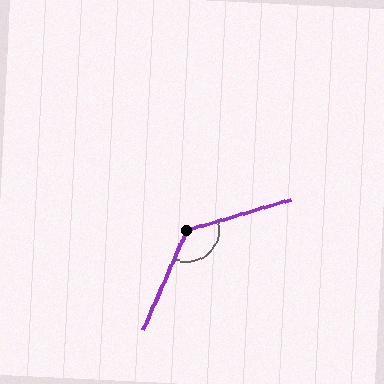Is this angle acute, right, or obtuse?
It is obtuse.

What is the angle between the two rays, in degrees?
Approximately 130 degrees.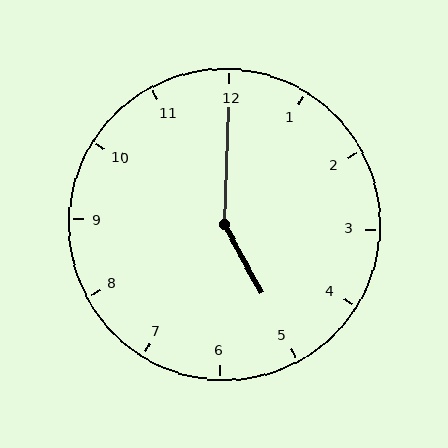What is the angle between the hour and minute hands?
Approximately 150 degrees.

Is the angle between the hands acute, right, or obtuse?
It is obtuse.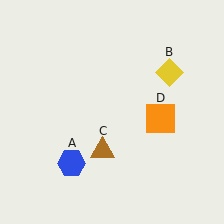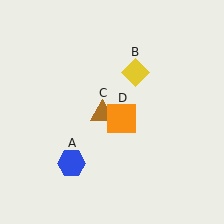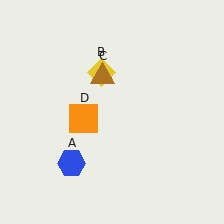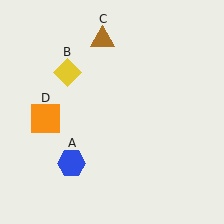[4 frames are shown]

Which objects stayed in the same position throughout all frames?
Blue hexagon (object A) remained stationary.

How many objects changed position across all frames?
3 objects changed position: yellow diamond (object B), brown triangle (object C), orange square (object D).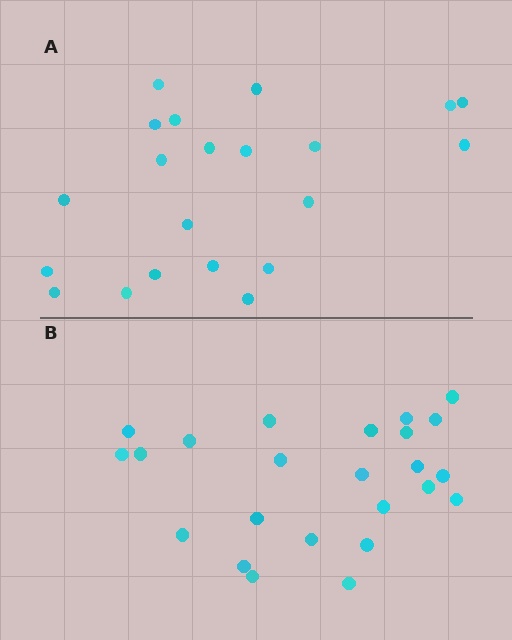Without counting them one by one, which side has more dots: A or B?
Region B (the bottom region) has more dots.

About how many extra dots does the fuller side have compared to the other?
Region B has just a few more — roughly 2 or 3 more dots than region A.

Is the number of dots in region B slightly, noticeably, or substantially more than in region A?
Region B has only slightly more — the two regions are fairly close. The ratio is roughly 1.1 to 1.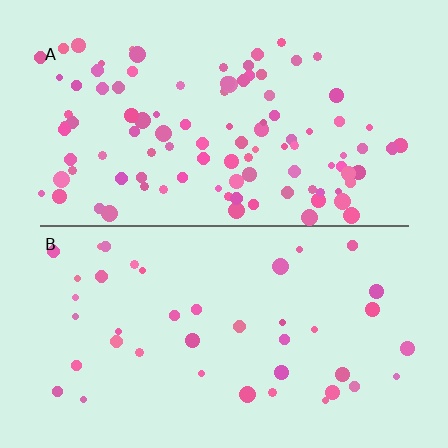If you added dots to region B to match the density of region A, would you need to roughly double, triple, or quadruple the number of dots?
Approximately double.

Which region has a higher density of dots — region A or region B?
A (the top).